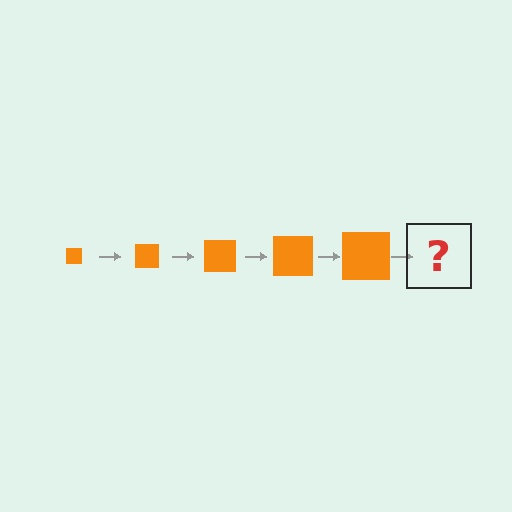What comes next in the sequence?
The next element should be an orange square, larger than the previous one.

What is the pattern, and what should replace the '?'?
The pattern is that the square gets progressively larger each step. The '?' should be an orange square, larger than the previous one.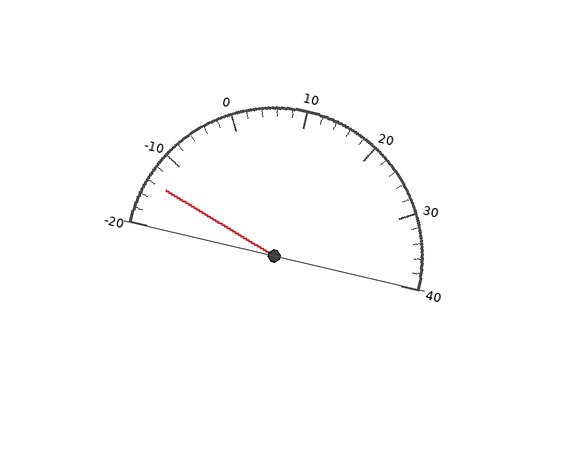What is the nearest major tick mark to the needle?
The nearest major tick mark is -10.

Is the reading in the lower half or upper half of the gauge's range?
The reading is in the lower half of the range (-20 to 40).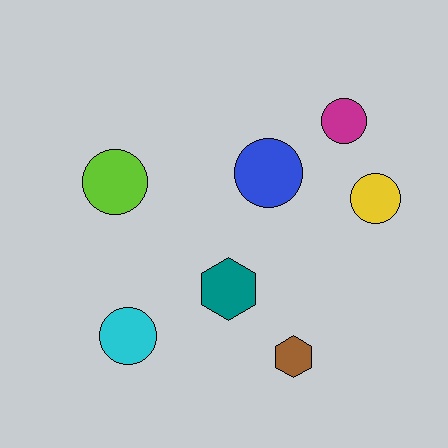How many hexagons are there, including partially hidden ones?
There are 2 hexagons.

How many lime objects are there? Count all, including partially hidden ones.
There is 1 lime object.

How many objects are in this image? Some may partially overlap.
There are 7 objects.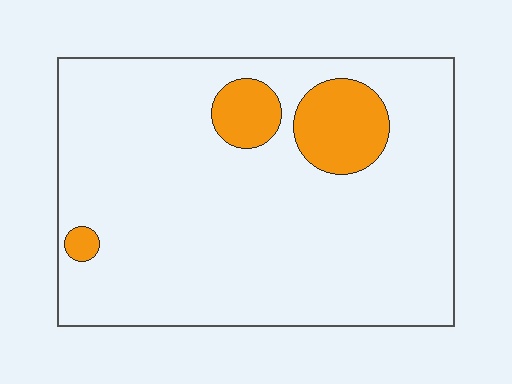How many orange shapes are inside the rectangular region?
3.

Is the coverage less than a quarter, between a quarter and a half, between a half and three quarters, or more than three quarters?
Less than a quarter.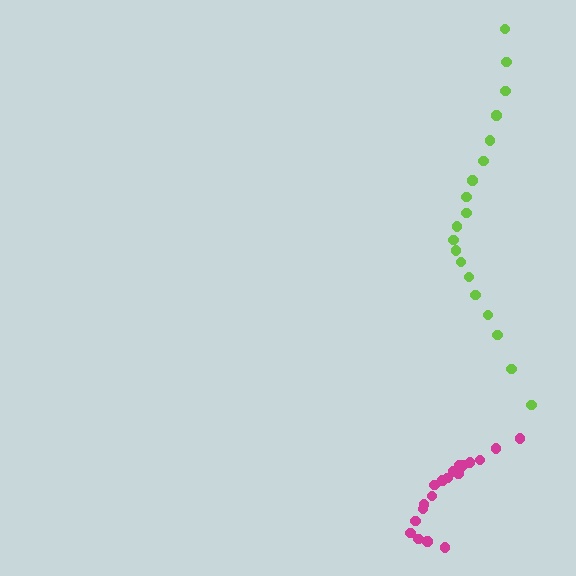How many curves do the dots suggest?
There are 2 distinct paths.